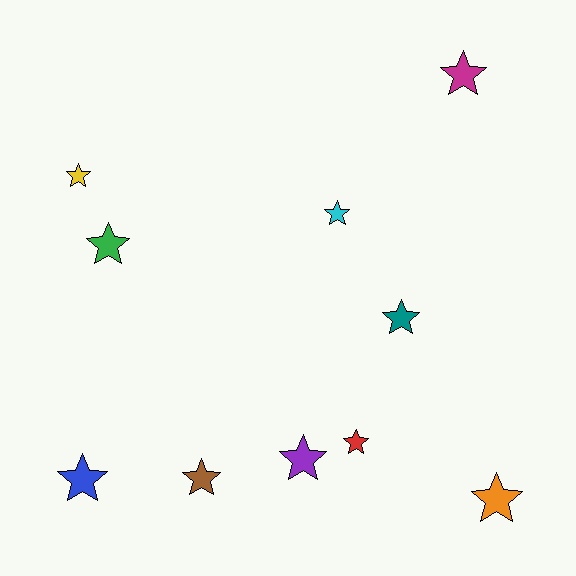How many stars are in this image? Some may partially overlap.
There are 10 stars.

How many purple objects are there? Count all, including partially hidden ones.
There is 1 purple object.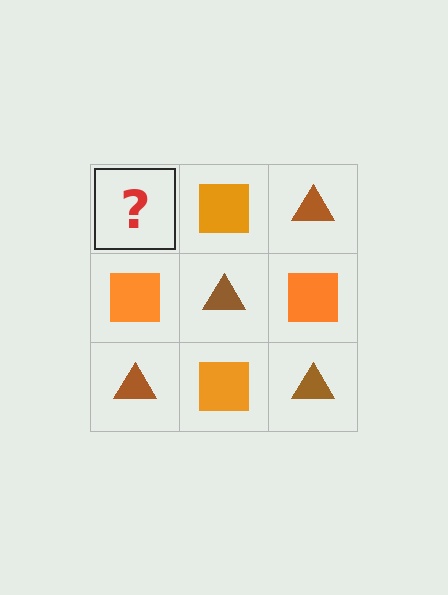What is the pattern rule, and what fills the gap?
The rule is that it alternates brown triangle and orange square in a checkerboard pattern. The gap should be filled with a brown triangle.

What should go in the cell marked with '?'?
The missing cell should contain a brown triangle.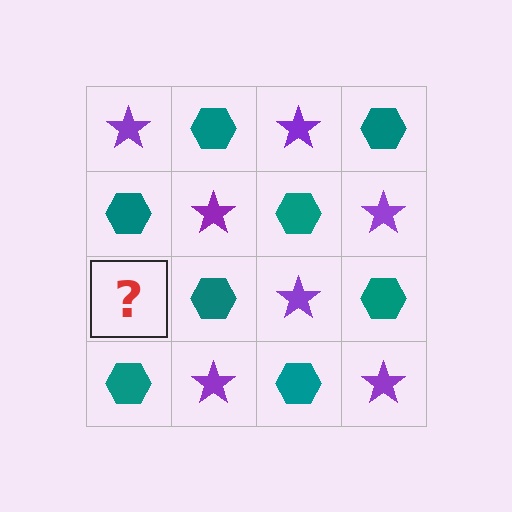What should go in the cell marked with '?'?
The missing cell should contain a purple star.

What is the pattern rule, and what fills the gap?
The rule is that it alternates purple star and teal hexagon in a checkerboard pattern. The gap should be filled with a purple star.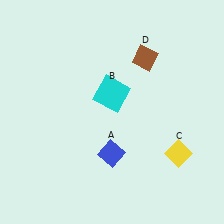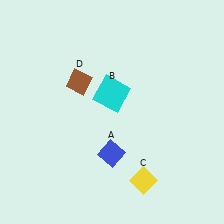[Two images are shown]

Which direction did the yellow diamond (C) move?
The yellow diamond (C) moved left.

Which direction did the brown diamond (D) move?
The brown diamond (D) moved left.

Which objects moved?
The objects that moved are: the yellow diamond (C), the brown diamond (D).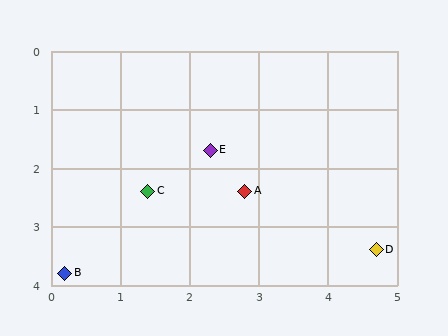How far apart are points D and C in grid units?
Points D and C are about 3.4 grid units apart.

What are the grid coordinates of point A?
Point A is at approximately (2.8, 2.4).